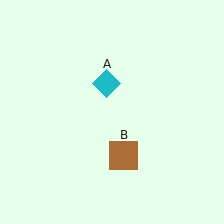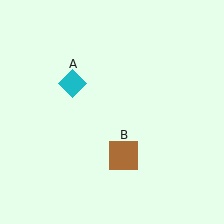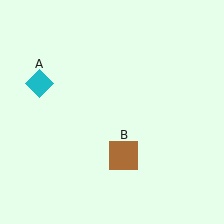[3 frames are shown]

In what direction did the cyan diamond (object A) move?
The cyan diamond (object A) moved left.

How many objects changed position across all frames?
1 object changed position: cyan diamond (object A).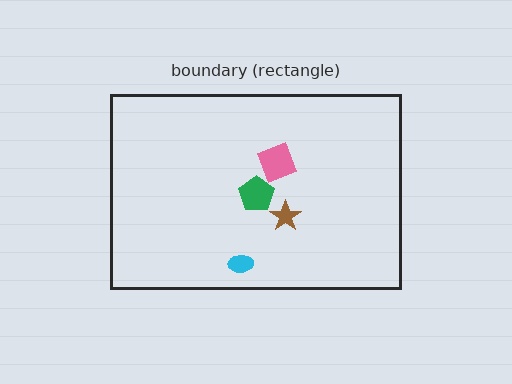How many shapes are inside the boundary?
4 inside, 0 outside.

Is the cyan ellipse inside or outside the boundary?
Inside.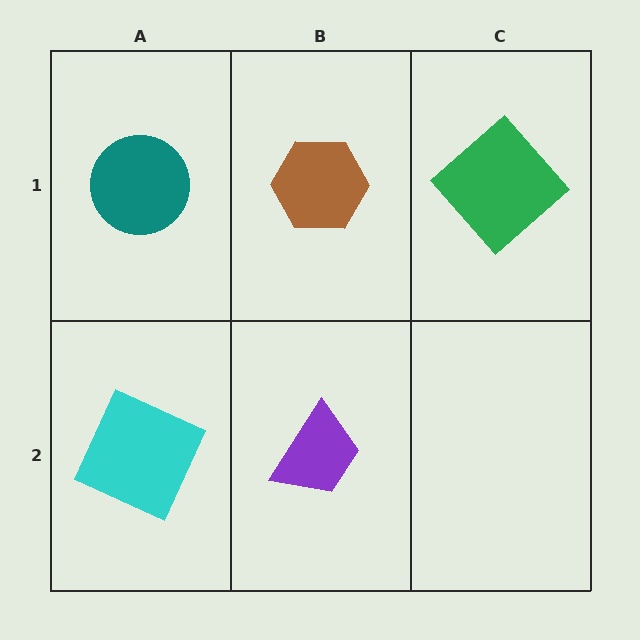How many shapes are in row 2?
2 shapes.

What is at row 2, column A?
A cyan square.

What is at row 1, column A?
A teal circle.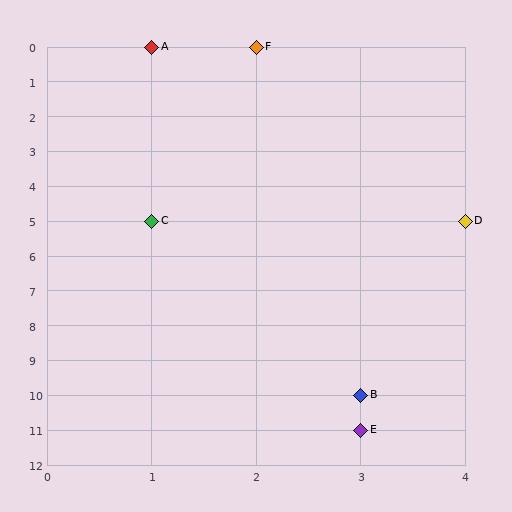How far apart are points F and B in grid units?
Points F and B are 1 column and 10 rows apart (about 10.0 grid units diagonally).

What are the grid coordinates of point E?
Point E is at grid coordinates (3, 11).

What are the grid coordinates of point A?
Point A is at grid coordinates (1, 0).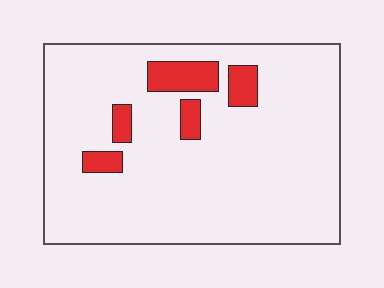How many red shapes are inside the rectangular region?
5.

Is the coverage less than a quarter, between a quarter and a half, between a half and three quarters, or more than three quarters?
Less than a quarter.